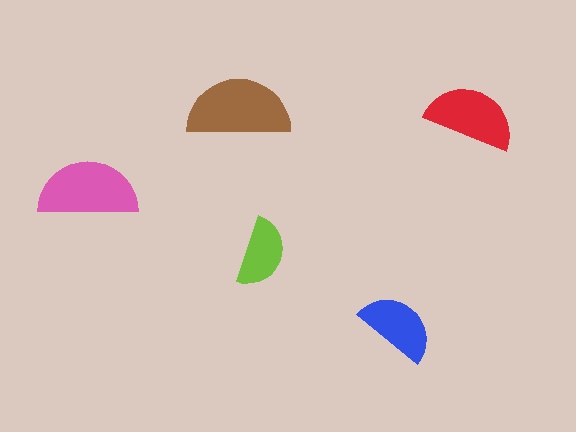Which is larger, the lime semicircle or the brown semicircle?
The brown one.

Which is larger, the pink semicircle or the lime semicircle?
The pink one.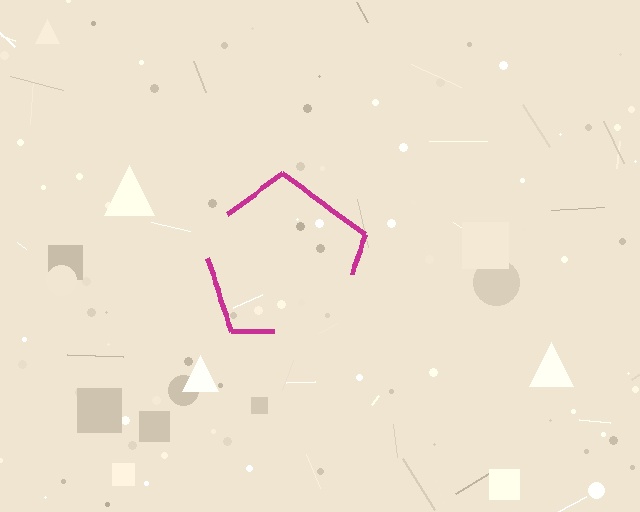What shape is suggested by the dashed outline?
The dashed outline suggests a pentagon.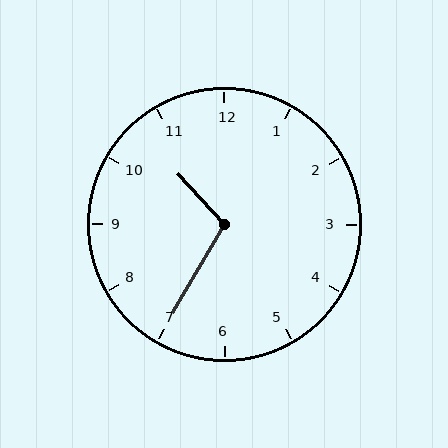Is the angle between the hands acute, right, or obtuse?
It is obtuse.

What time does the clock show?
10:35.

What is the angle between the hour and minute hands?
Approximately 108 degrees.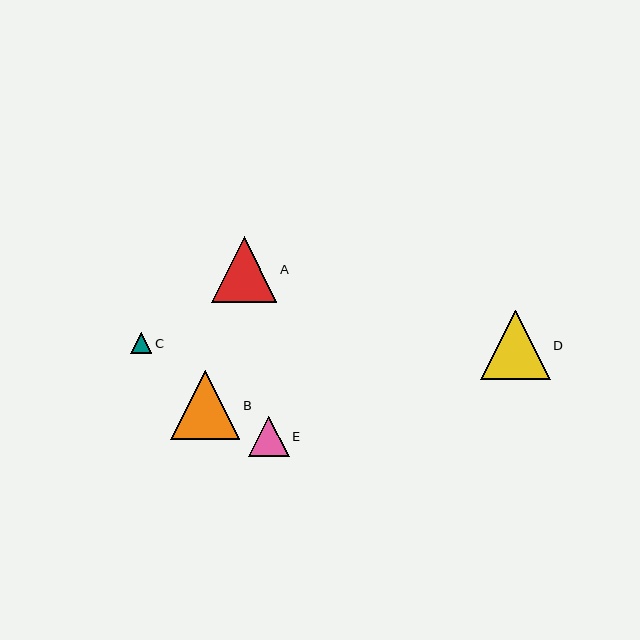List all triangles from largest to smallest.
From largest to smallest: B, D, A, E, C.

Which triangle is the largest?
Triangle B is the largest with a size of approximately 70 pixels.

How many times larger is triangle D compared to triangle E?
Triangle D is approximately 1.7 times the size of triangle E.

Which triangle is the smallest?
Triangle C is the smallest with a size of approximately 21 pixels.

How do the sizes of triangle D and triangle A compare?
Triangle D and triangle A are approximately the same size.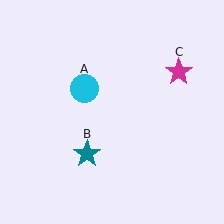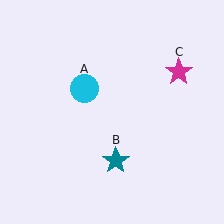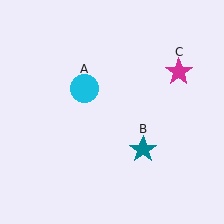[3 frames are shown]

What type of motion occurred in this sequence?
The teal star (object B) rotated counterclockwise around the center of the scene.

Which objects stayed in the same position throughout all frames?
Cyan circle (object A) and magenta star (object C) remained stationary.